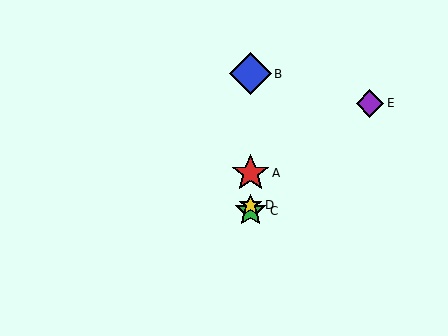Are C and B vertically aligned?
Yes, both are at x≈251.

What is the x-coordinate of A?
Object A is at x≈251.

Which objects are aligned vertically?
Objects A, B, C, D are aligned vertically.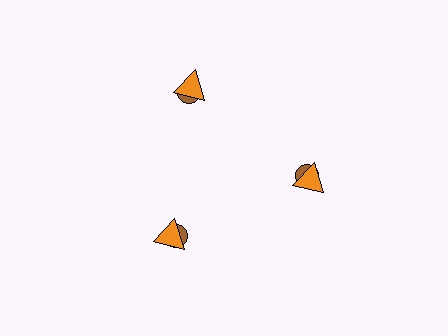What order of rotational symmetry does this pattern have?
This pattern has 3-fold rotational symmetry.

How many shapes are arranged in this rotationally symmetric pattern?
There are 6 shapes, arranged in 3 groups of 2.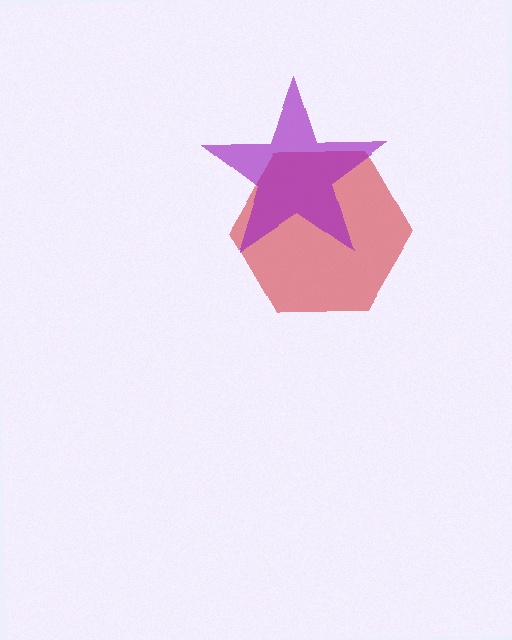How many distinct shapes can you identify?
There are 2 distinct shapes: a red hexagon, a purple star.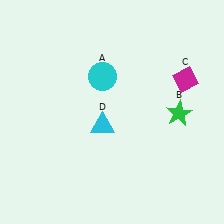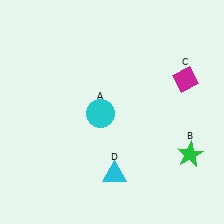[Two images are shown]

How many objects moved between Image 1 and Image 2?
3 objects moved between the two images.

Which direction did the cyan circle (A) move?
The cyan circle (A) moved down.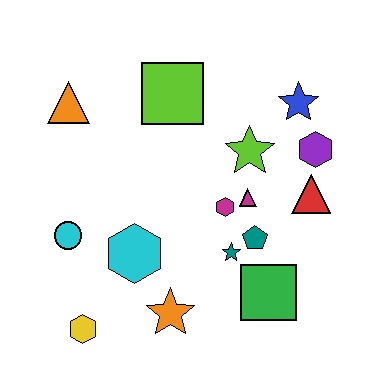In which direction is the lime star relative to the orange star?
The lime star is above the orange star.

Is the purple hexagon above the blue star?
No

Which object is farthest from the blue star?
The yellow hexagon is farthest from the blue star.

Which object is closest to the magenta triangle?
The magenta hexagon is closest to the magenta triangle.